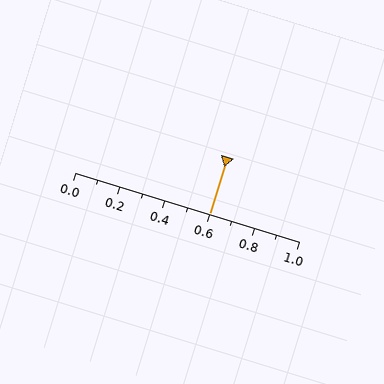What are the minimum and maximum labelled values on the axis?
The axis runs from 0.0 to 1.0.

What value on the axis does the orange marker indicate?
The marker indicates approximately 0.6.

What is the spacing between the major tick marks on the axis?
The major ticks are spaced 0.2 apart.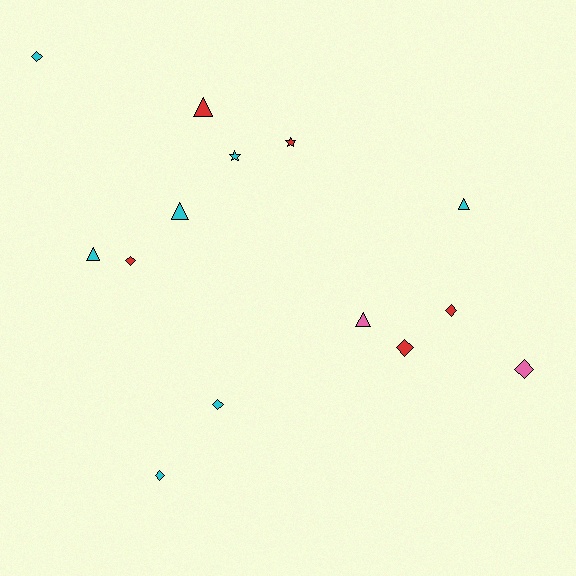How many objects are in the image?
There are 14 objects.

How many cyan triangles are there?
There are 3 cyan triangles.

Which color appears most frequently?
Cyan, with 7 objects.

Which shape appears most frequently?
Diamond, with 7 objects.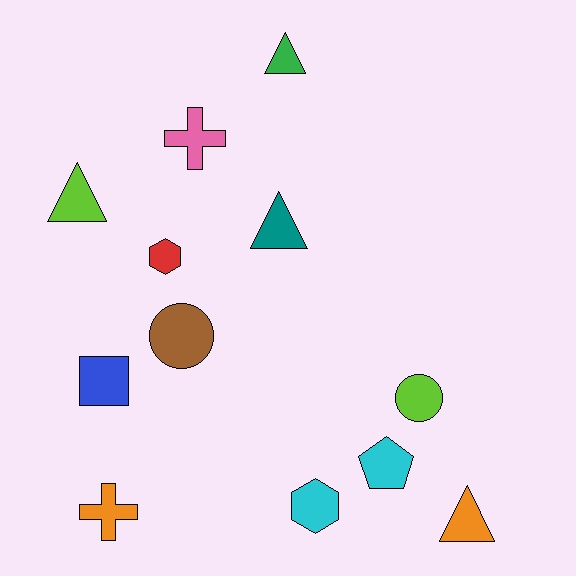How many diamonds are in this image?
There are no diamonds.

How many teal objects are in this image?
There is 1 teal object.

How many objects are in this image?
There are 12 objects.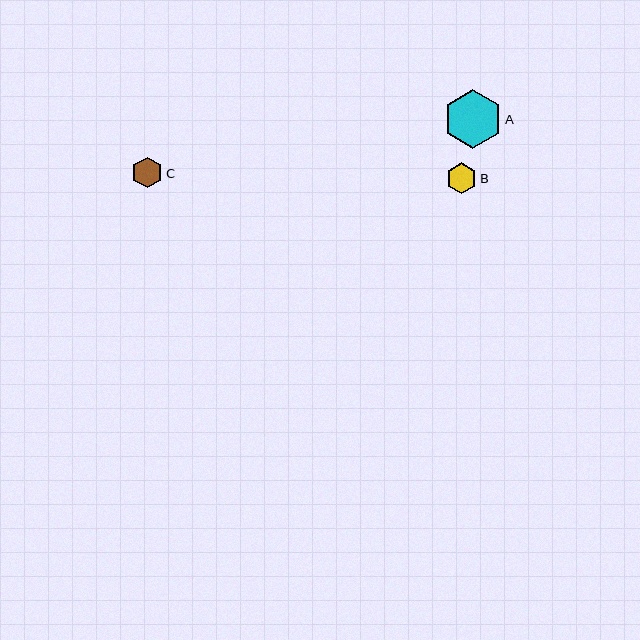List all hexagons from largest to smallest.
From largest to smallest: A, B, C.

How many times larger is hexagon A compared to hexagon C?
Hexagon A is approximately 1.9 times the size of hexagon C.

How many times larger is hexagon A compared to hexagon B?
Hexagon A is approximately 1.9 times the size of hexagon B.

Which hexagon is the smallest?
Hexagon C is the smallest with a size of approximately 31 pixels.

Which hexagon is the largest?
Hexagon A is the largest with a size of approximately 59 pixels.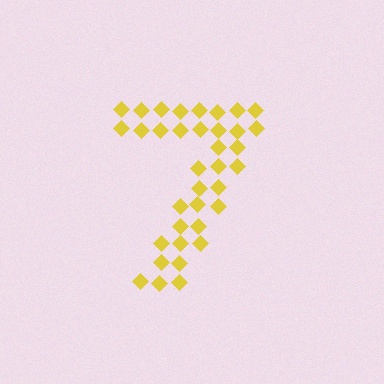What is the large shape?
The large shape is the digit 7.